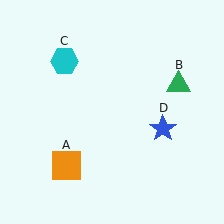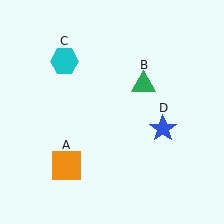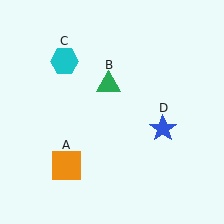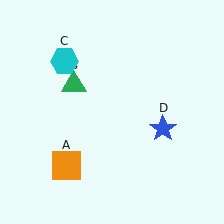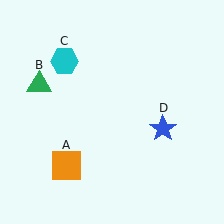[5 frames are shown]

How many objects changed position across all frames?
1 object changed position: green triangle (object B).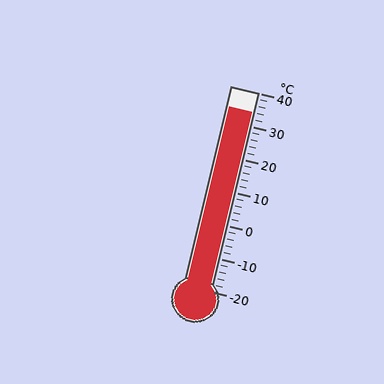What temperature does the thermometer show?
The thermometer shows approximately 34°C.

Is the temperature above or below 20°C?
The temperature is above 20°C.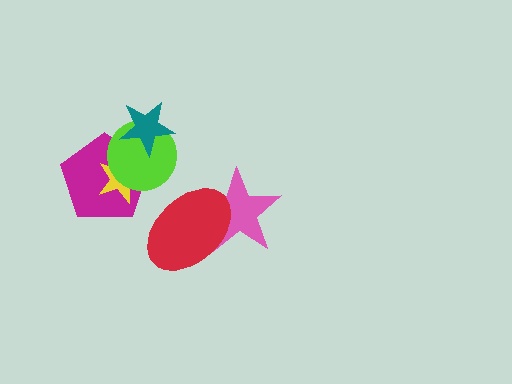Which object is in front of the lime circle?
The teal star is in front of the lime circle.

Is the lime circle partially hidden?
Yes, it is partially covered by another shape.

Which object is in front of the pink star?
The red ellipse is in front of the pink star.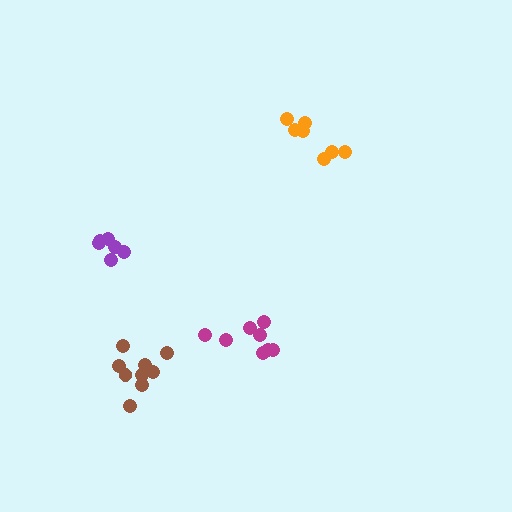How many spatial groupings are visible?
There are 4 spatial groupings.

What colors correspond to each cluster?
The clusters are colored: purple, brown, orange, magenta.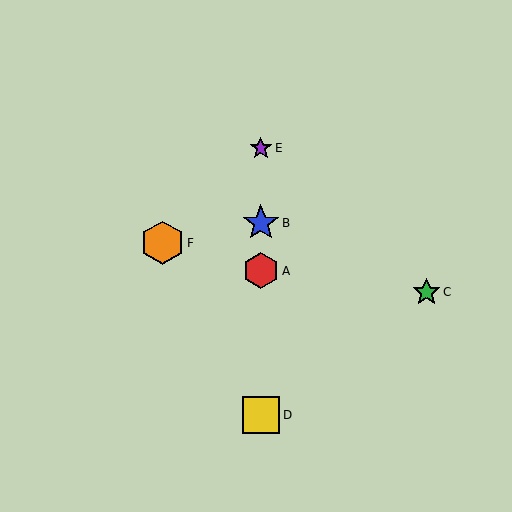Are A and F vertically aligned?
No, A is at x≈261 and F is at x≈162.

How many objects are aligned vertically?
4 objects (A, B, D, E) are aligned vertically.